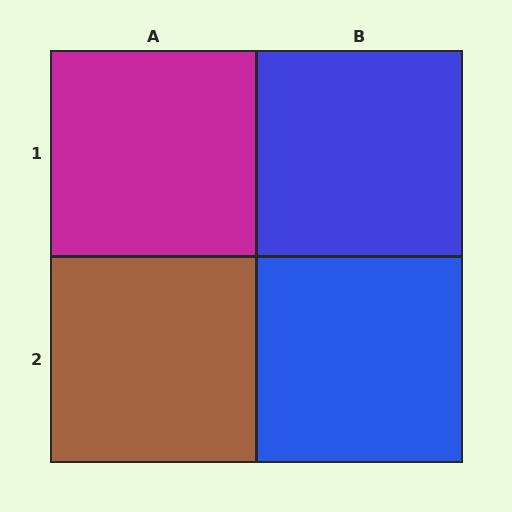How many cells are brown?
1 cell is brown.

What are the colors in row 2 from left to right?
Brown, blue.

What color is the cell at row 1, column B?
Blue.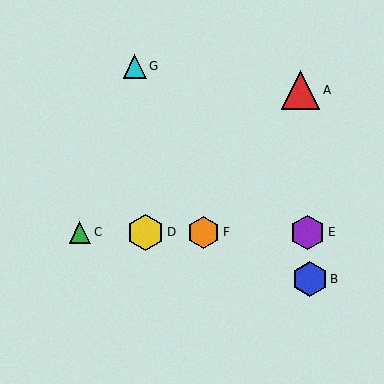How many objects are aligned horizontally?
4 objects (C, D, E, F) are aligned horizontally.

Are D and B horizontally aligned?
No, D is at y≈232 and B is at y≈279.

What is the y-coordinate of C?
Object C is at y≈232.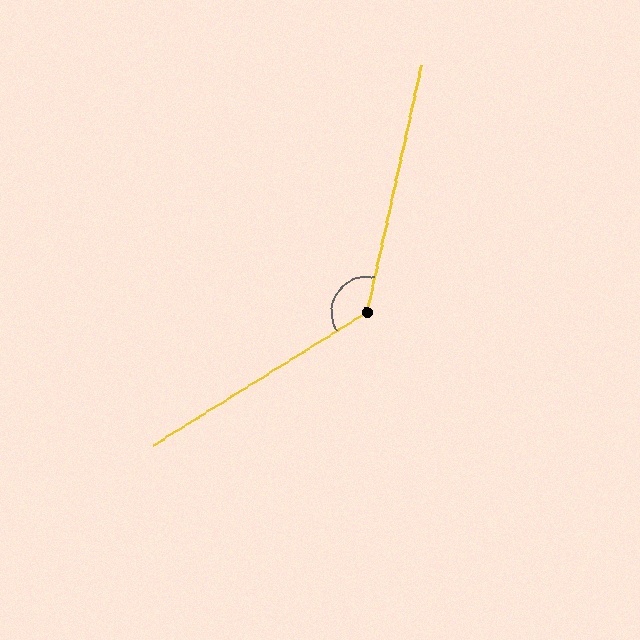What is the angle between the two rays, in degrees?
Approximately 134 degrees.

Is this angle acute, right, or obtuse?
It is obtuse.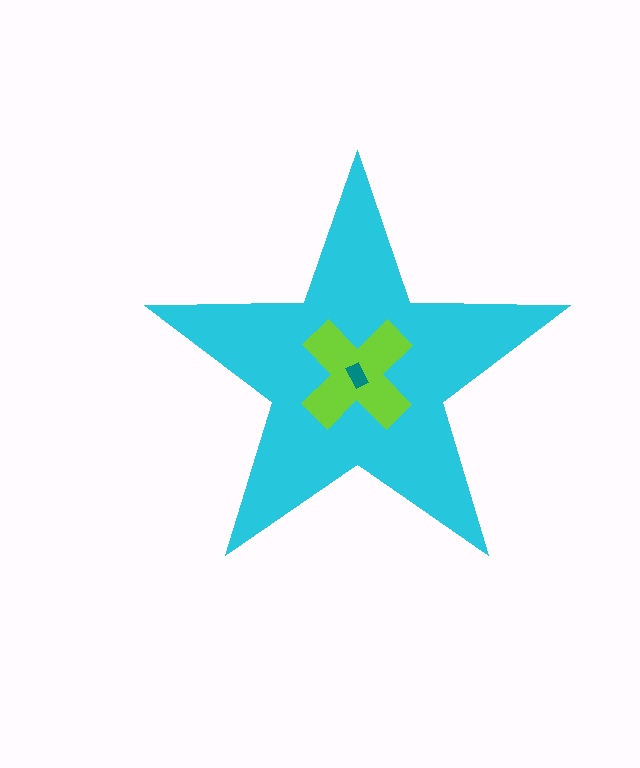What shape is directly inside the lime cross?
The teal rectangle.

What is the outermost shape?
The cyan star.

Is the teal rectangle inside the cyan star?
Yes.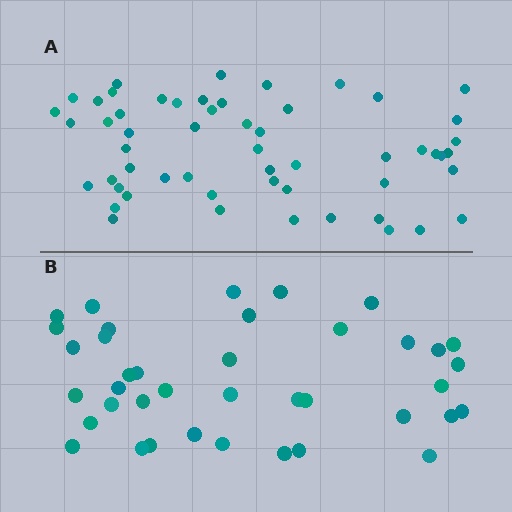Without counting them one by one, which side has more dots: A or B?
Region A (the top region) has more dots.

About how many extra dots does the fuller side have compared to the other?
Region A has approximately 15 more dots than region B.